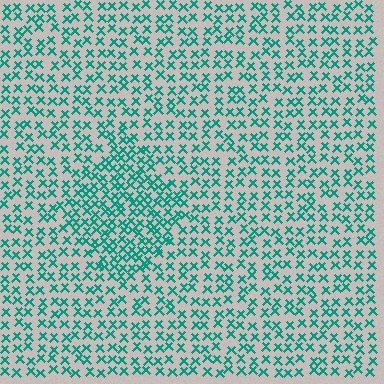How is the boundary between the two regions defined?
The boundary is defined by a change in element density (approximately 1.7x ratio). All elements are the same color, size, and shape.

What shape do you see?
I see a diamond.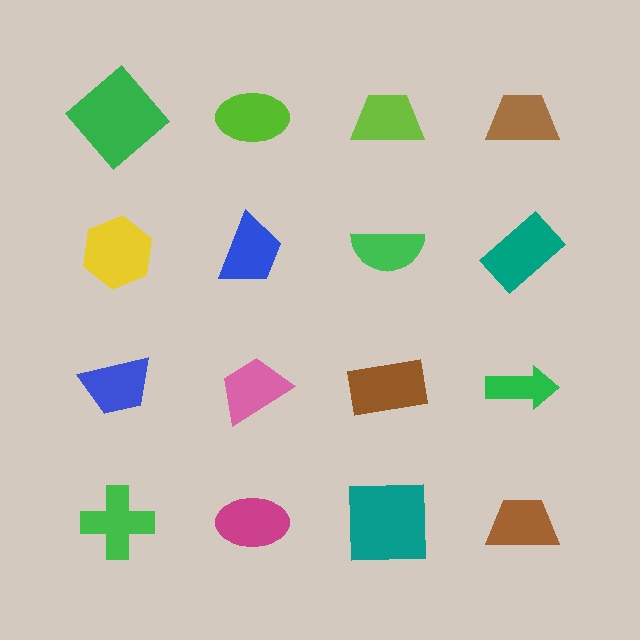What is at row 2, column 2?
A blue trapezoid.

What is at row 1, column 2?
A lime ellipse.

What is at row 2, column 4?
A teal rectangle.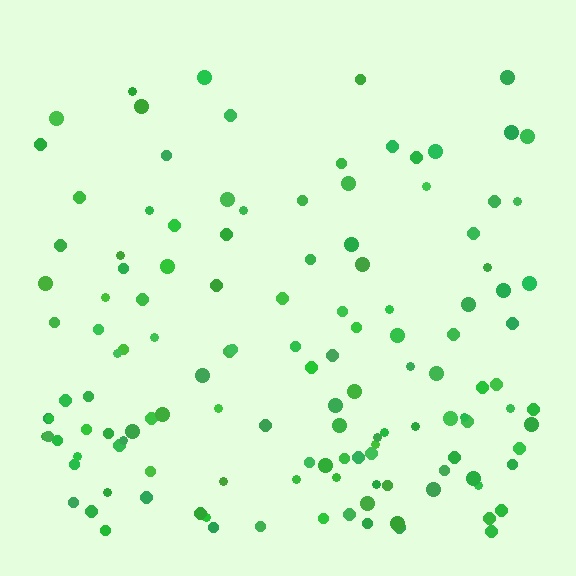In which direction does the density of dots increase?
From top to bottom, with the bottom side densest.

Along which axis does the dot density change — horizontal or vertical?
Vertical.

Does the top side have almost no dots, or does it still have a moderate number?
Still a moderate number, just noticeably fewer than the bottom.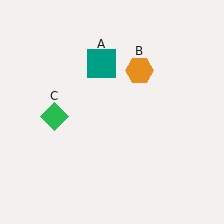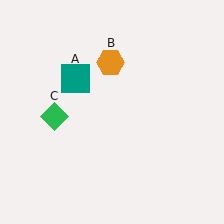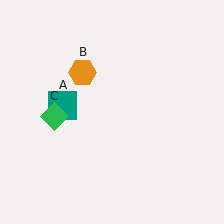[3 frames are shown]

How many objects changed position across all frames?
2 objects changed position: teal square (object A), orange hexagon (object B).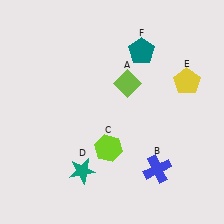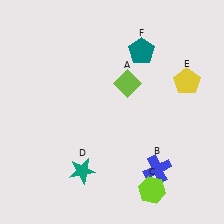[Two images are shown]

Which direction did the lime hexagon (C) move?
The lime hexagon (C) moved right.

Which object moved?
The lime hexagon (C) moved right.